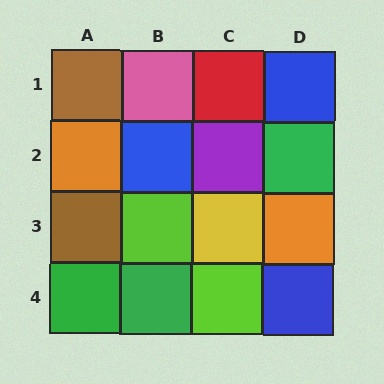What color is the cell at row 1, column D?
Blue.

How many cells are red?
1 cell is red.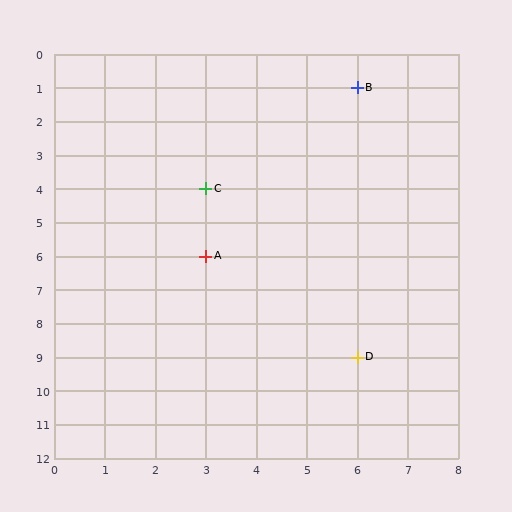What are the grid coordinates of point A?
Point A is at grid coordinates (3, 6).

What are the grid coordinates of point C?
Point C is at grid coordinates (3, 4).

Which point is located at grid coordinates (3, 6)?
Point A is at (3, 6).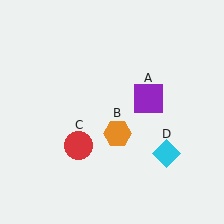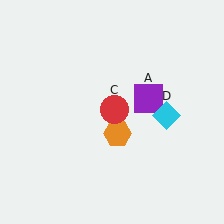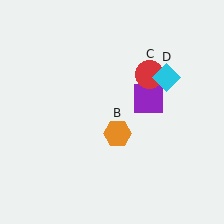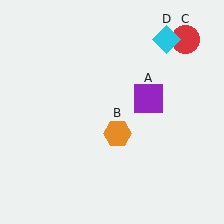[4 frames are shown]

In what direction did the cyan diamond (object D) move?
The cyan diamond (object D) moved up.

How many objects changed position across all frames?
2 objects changed position: red circle (object C), cyan diamond (object D).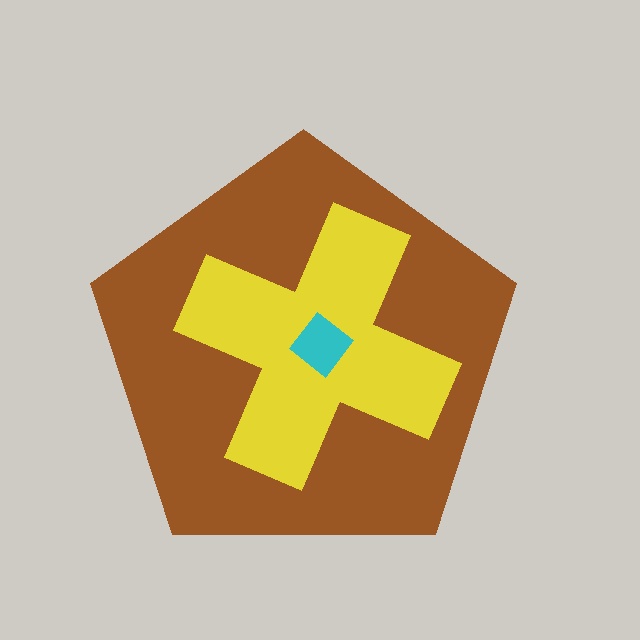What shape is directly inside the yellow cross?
The cyan diamond.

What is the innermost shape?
The cyan diamond.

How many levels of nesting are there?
3.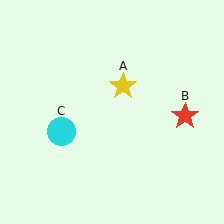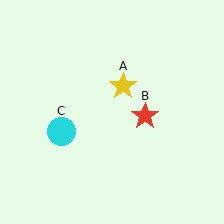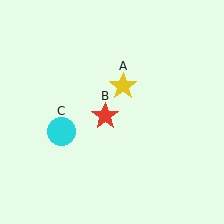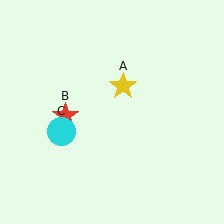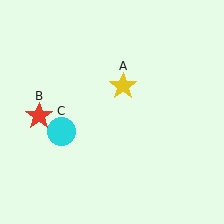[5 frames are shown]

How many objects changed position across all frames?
1 object changed position: red star (object B).